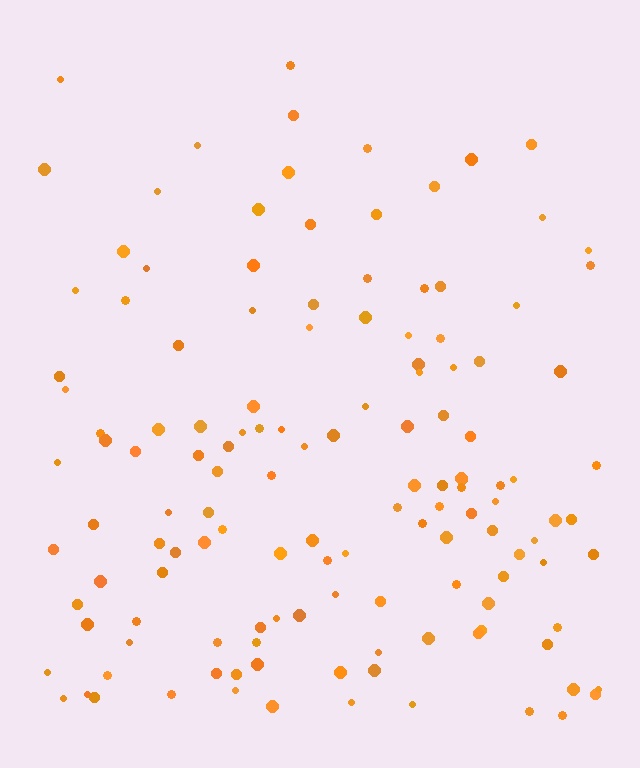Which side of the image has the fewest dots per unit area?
The top.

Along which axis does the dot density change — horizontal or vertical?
Vertical.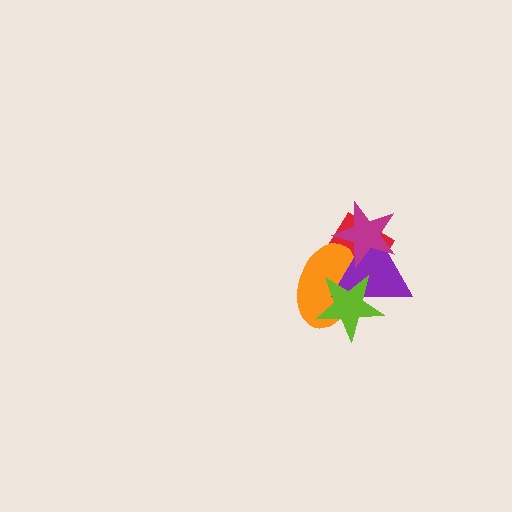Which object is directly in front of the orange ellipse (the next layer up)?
The purple triangle is directly in front of the orange ellipse.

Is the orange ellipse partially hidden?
Yes, it is partially covered by another shape.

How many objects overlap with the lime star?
3 objects overlap with the lime star.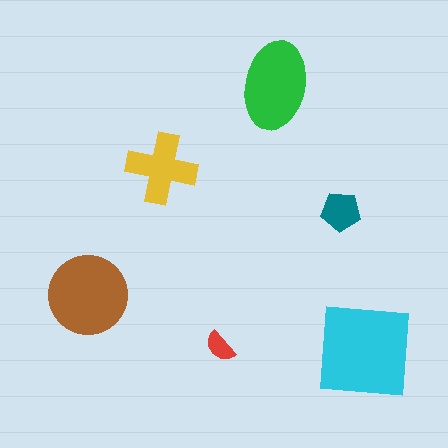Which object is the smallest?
The red semicircle.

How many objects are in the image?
There are 6 objects in the image.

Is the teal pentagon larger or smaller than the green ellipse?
Smaller.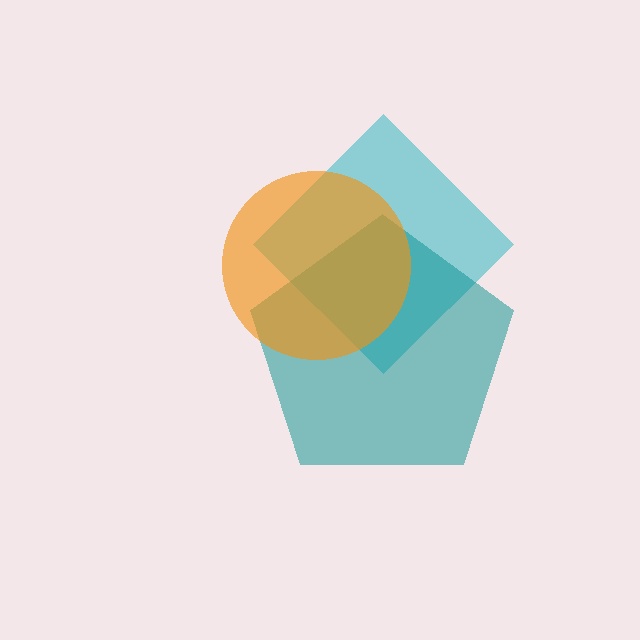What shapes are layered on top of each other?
The layered shapes are: a cyan diamond, a teal pentagon, an orange circle.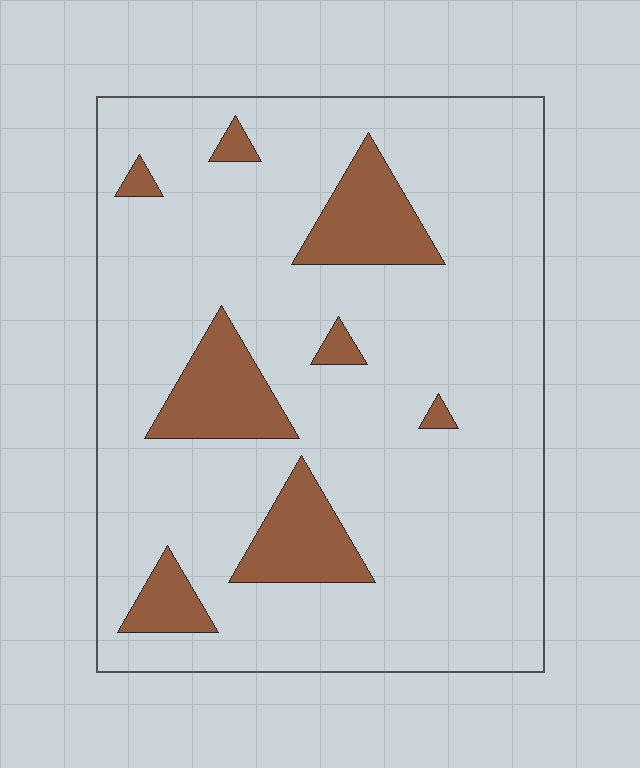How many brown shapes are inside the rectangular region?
8.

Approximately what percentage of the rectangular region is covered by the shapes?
Approximately 15%.